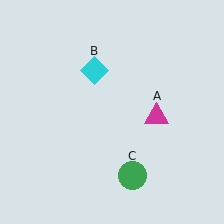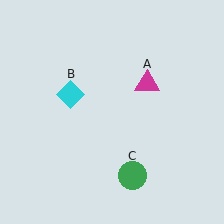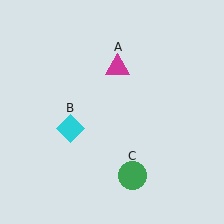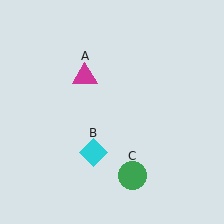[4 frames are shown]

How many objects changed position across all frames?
2 objects changed position: magenta triangle (object A), cyan diamond (object B).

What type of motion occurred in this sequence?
The magenta triangle (object A), cyan diamond (object B) rotated counterclockwise around the center of the scene.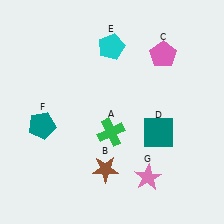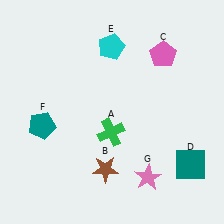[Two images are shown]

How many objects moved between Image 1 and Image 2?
1 object moved between the two images.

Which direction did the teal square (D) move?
The teal square (D) moved down.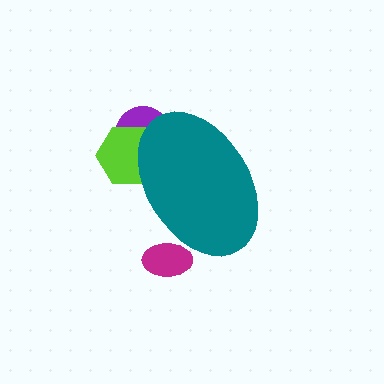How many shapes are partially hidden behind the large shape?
3 shapes are partially hidden.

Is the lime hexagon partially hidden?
Yes, the lime hexagon is partially hidden behind the teal ellipse.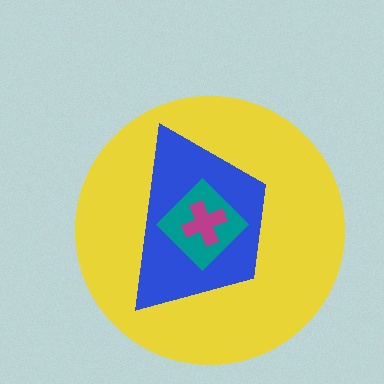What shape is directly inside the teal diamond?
The magenta cross.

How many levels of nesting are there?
4.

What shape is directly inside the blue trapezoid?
The teal diamond.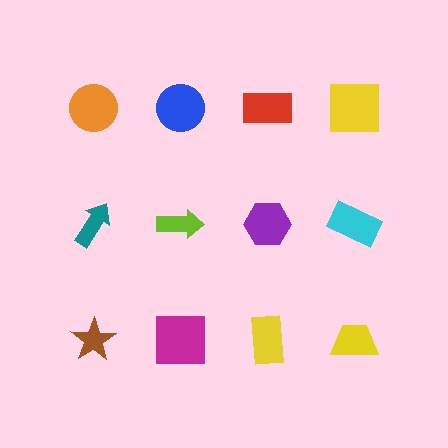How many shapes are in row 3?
4 shapes.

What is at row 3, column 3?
A yellow rectangle.